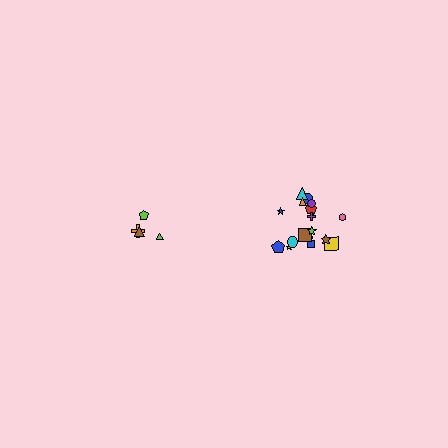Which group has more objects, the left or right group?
The right group.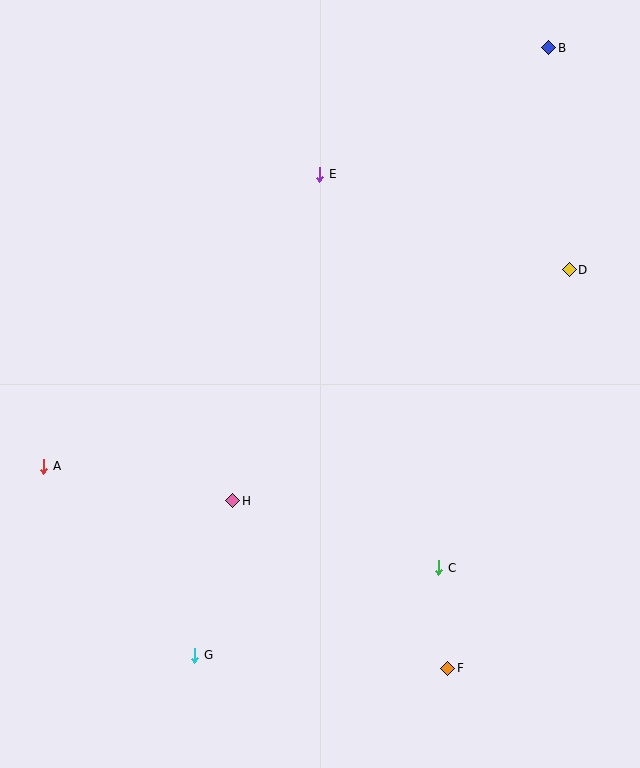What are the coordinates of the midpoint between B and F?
The midpoint between B and F is at (498, 358).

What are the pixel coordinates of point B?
Point B is at (549, 48).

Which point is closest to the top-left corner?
Point E is closest to the top-left corner.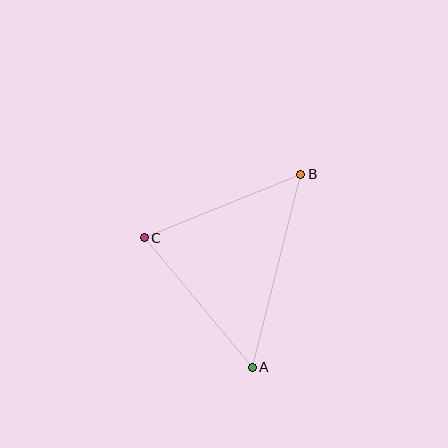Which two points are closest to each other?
Points A and C are closest to each other.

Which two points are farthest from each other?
Points A and B are farthest from each other.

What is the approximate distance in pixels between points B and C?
The distance between B and C is approximately 169 pixels.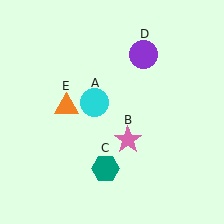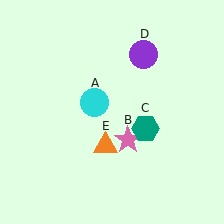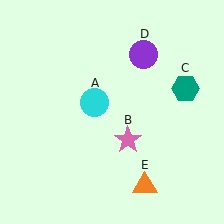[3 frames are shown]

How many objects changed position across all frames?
2 objects changed position: teal hexagon (object C), orange triangle (object E).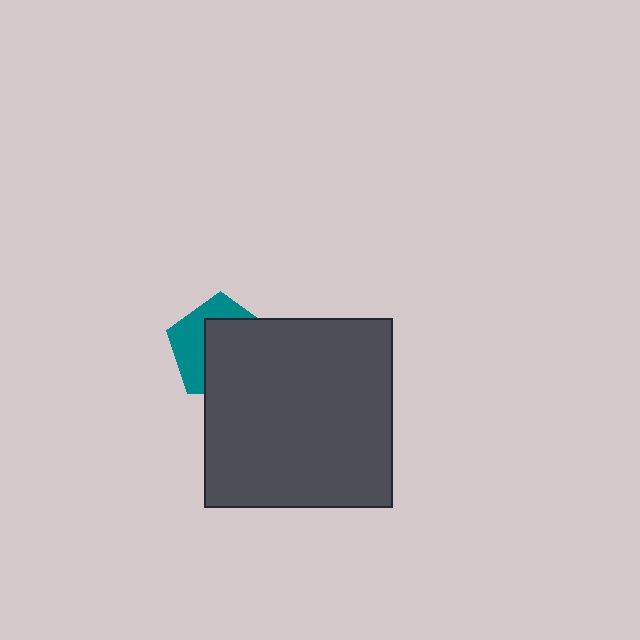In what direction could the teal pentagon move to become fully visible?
The teal pentagon could move toward the upper-left. That would shift it out from behind the dark gray square entirely.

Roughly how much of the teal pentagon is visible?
A small part of it is visible (roughly 39%).